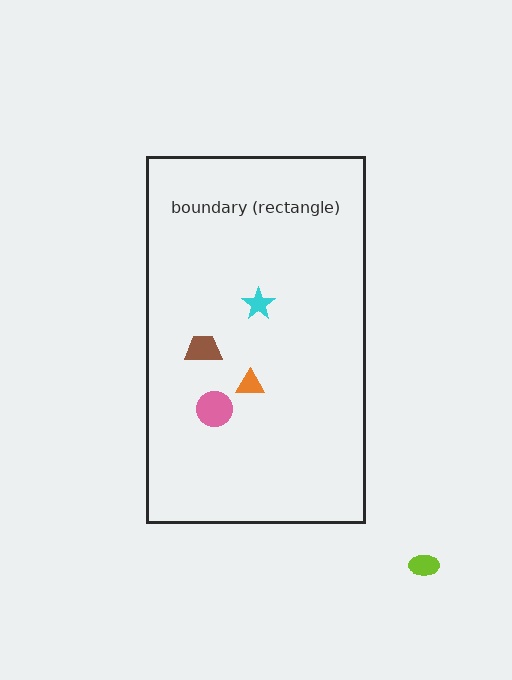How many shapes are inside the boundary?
4 inside, 1 outside.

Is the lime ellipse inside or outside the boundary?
Outside.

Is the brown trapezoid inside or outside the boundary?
Inside.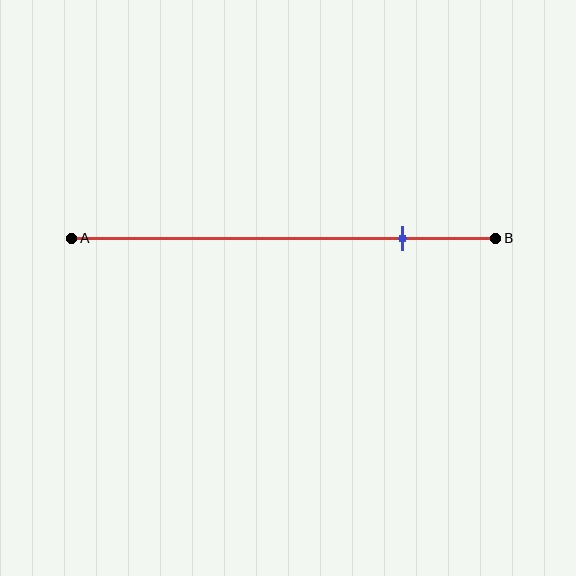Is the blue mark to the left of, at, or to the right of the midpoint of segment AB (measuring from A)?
The blue mark is to the right of the midpoint of segment AB.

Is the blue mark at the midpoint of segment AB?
No, the mark is at about 80% from A, not at the 50% midpoint.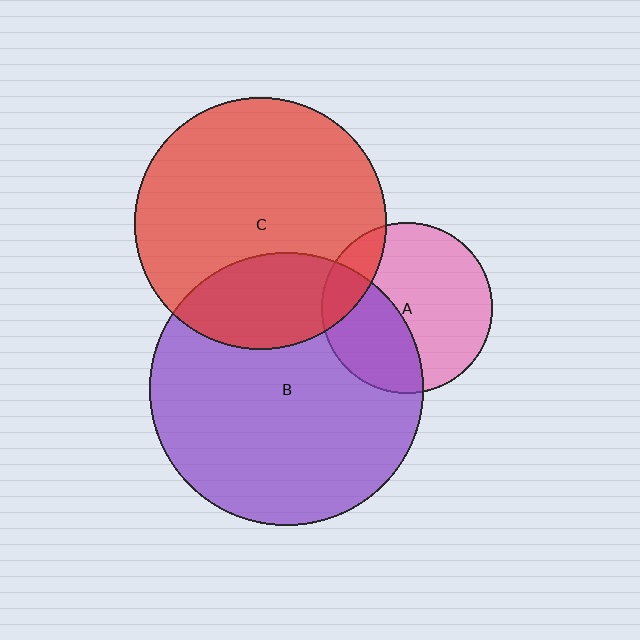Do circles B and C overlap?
Yes.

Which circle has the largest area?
Circle B (purple).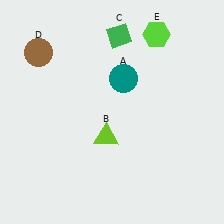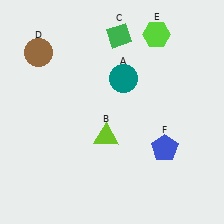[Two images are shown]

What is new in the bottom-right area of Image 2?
A blue pentagon (F) was added in the bottom-right area of Image 2.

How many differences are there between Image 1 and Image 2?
There is 1 difference between the two images.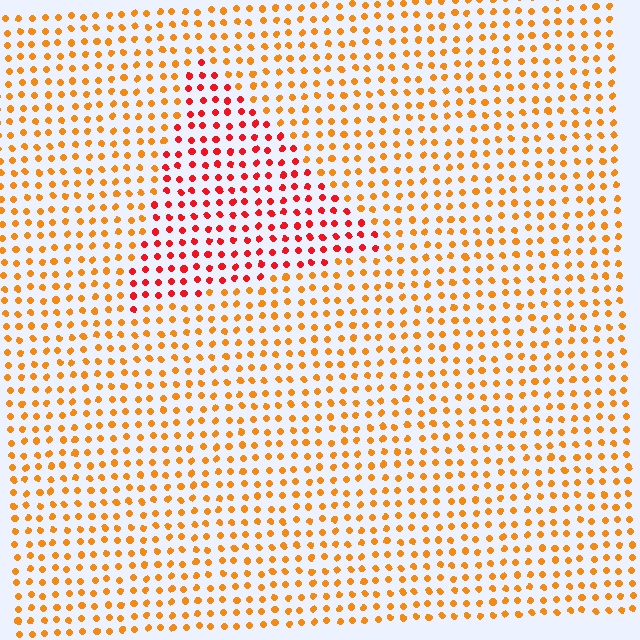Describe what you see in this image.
The image is filled with small orange elements in a uniform arrangement. A triangle-shaped region is visible where the elements are tinted to a slightly different hue, forming a subtle color boundary.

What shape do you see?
I see a triangle.